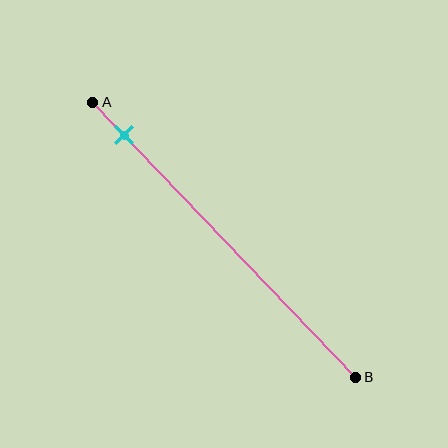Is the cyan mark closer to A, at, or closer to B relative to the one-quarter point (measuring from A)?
The cyan mark is closer to point A than the one-quarter point of segment AB.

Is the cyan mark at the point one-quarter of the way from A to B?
No, the mark is at about 10% from A, not at the 25% one-quarter point.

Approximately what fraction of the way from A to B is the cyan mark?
The cyan mark is approximately 10% of the way from A to B.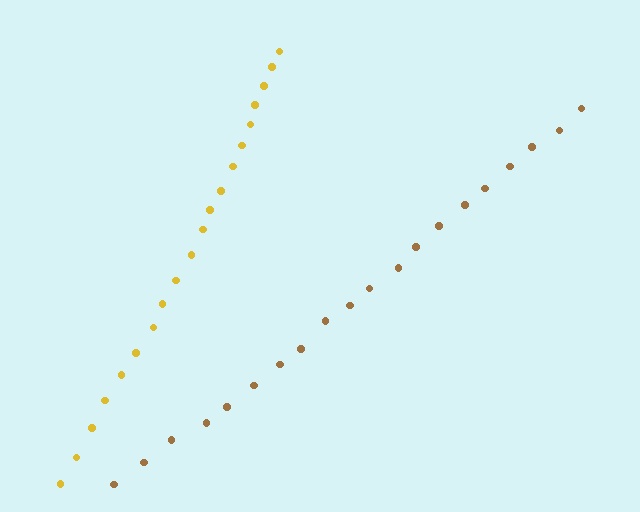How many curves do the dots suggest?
There are 2 distinct paths.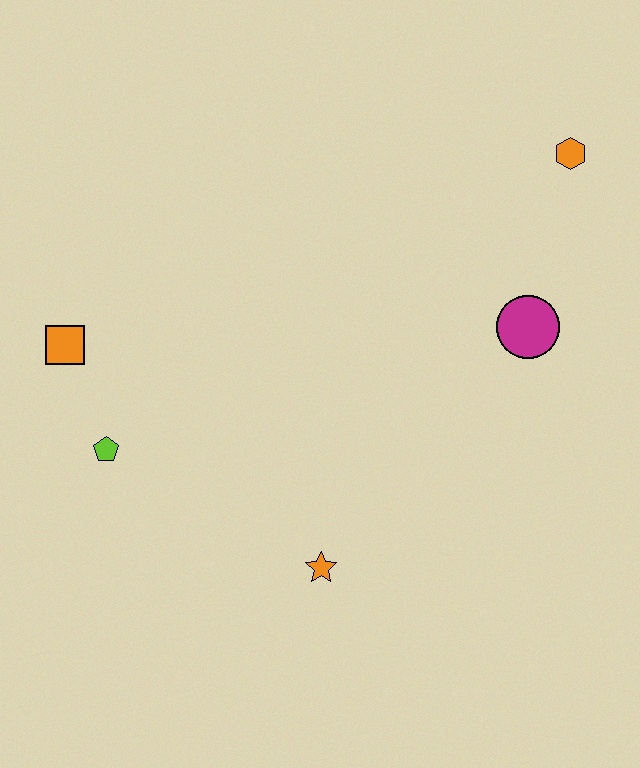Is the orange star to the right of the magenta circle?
No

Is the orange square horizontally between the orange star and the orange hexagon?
No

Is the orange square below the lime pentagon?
No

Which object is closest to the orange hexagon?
The magenta circle is closest to the orange hexagon.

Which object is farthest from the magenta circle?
The orange square is farthest from the magenta circle.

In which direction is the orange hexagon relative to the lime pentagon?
The orange hexagon is to the right of the lime pentagon.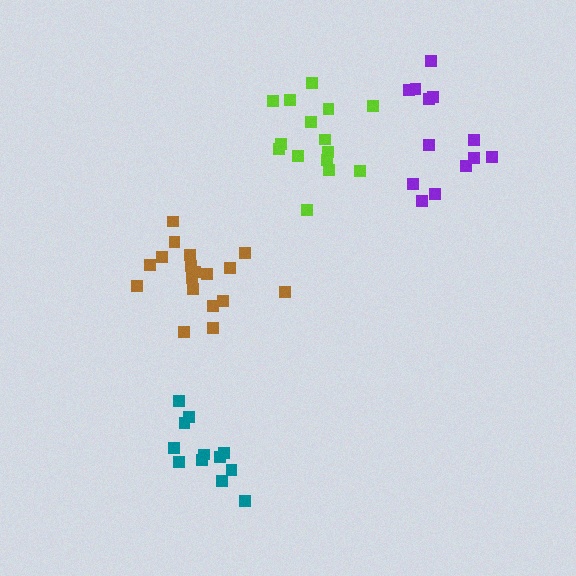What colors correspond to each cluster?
The clusters are colored: teal, brown, lime, purple.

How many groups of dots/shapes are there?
There are 4 groups.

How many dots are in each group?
Group 1: 12 dots, Group 2: 18 dots, Group 3: 15 dots, Group 4: 13 dots (58 total).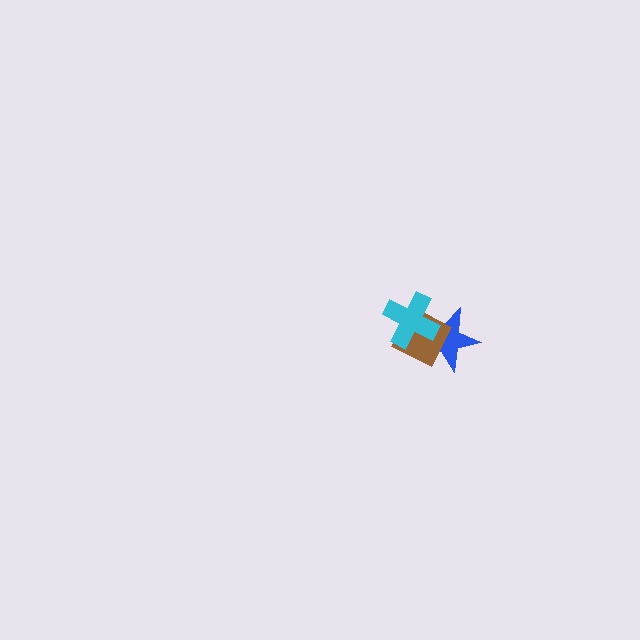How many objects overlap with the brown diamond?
2 objects overlap with the brown diamond.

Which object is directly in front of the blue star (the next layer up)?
The brown diamond is directly in front of the blue star.